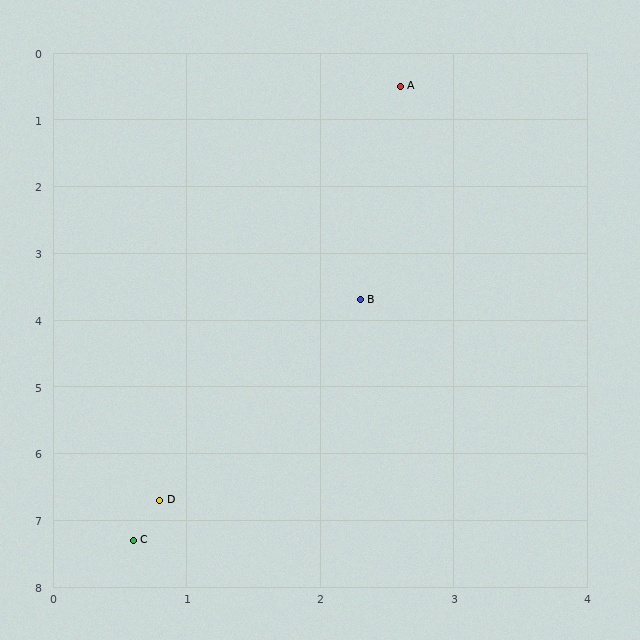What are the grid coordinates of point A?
Point A is at approximately (2.6, 0.5).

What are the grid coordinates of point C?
Point C is at approximately (0.6, 7.3).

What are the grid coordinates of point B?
Point B is at approximately (2.3, 3.7).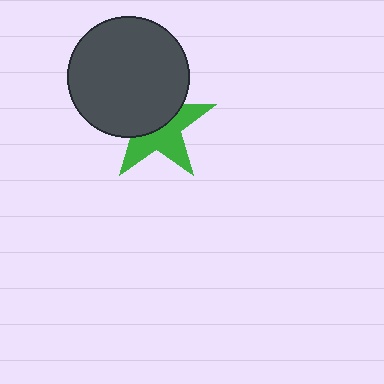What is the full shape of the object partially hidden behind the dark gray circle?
The partially hidden object is a green star.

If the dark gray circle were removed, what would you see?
You would see the complete green star.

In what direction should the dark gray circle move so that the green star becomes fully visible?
The dark gray circle should move up. That is the shortest direction to clear the overlap and leave the green star fully visible.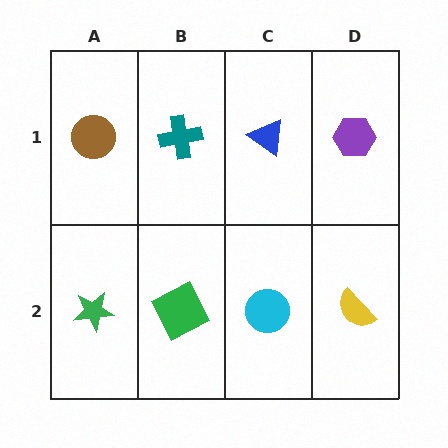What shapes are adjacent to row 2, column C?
A blue triangle (row 1, column C), a green square (row 2, column B), a yellow semicircle (row 2, column D).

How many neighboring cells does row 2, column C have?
3.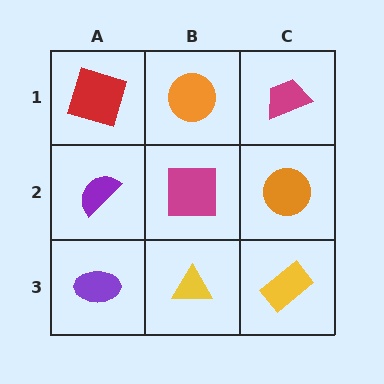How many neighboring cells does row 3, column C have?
2.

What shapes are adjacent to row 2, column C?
A magenta trapezoid (row 1, column C), a yellow rectangle (row 3, column C), a magenta square (row 2, column B).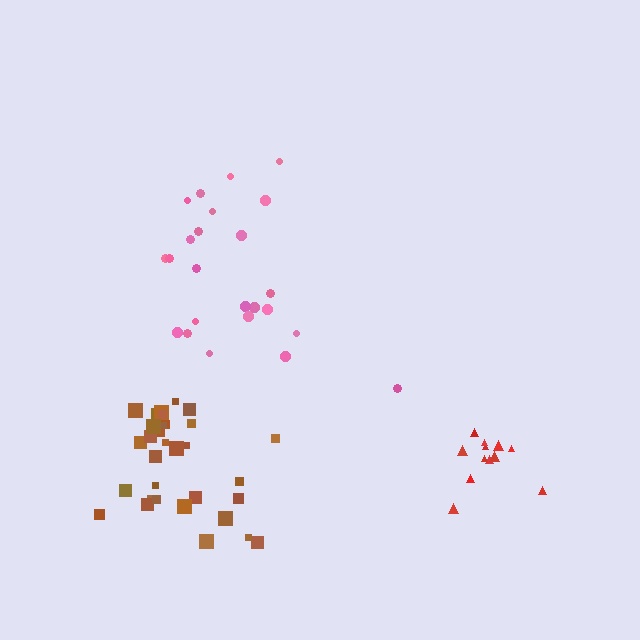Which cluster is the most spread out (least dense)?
Pink.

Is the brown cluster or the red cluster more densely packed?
Brown.